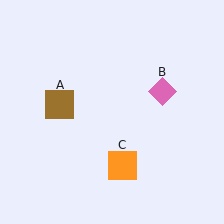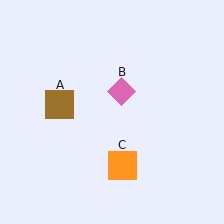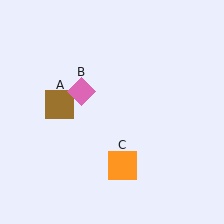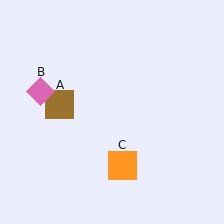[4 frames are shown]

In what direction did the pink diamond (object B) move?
The pink diamond (object B) moved left.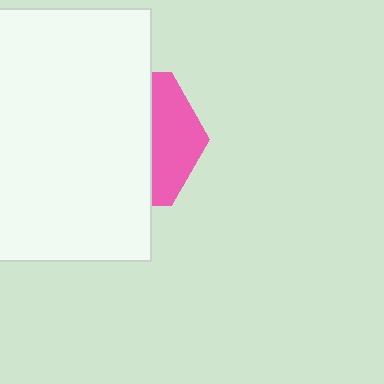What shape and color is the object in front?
The object in front is a white rectangle.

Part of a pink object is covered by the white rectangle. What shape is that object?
It is a hexagon.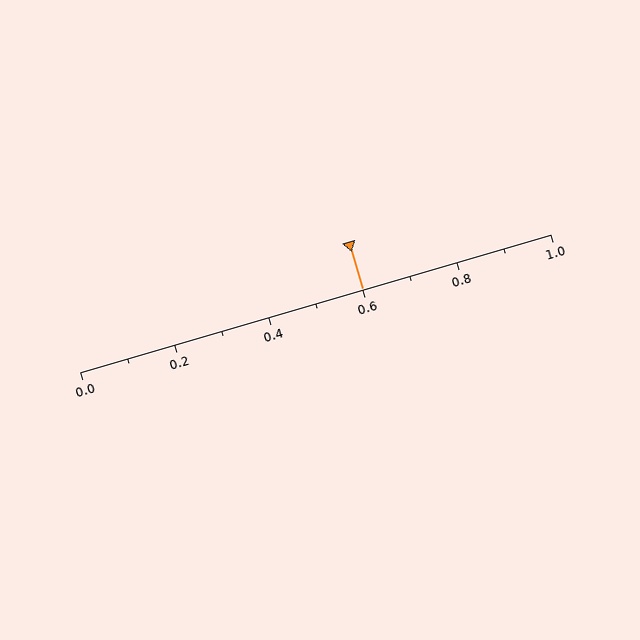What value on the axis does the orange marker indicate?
The marker indicates approximately 0.6.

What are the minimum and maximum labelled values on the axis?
The axis runs from 0.0 to 1.0.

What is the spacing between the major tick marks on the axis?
The major ticks are spaced 0.2 apart.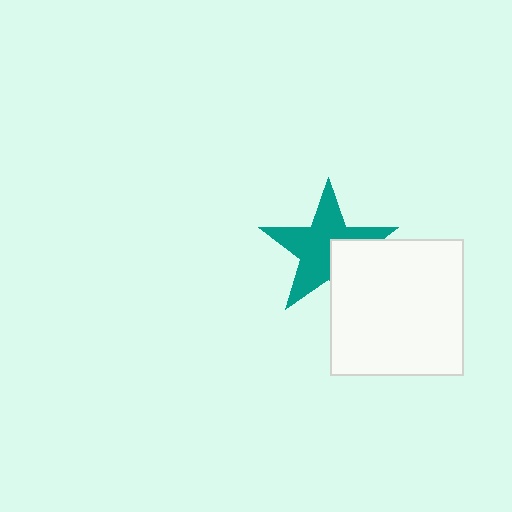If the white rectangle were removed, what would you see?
You would see the complete teal star.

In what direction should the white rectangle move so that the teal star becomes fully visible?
The white rectangle should move toward the lower-right. That is the shortest direction to clear the overlap and leave the teal star fully visible.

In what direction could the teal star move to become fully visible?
The teal star could move toward the upper-left. That would shift it out from behind the white rectangle entirely.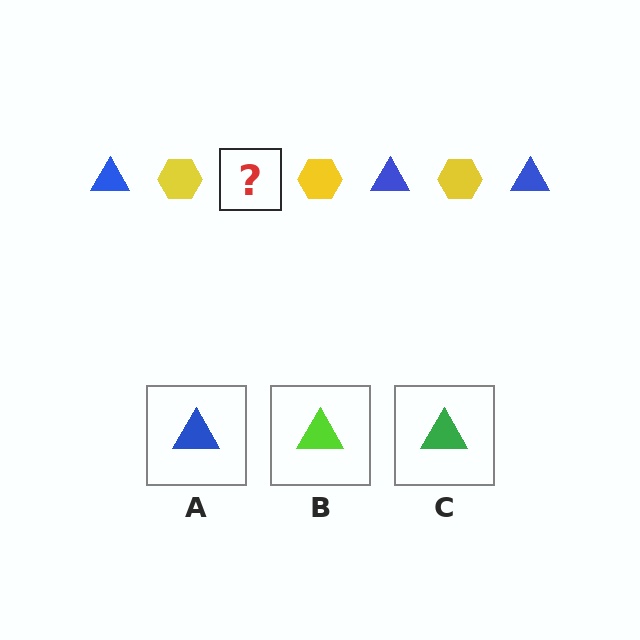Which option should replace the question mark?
Option A.